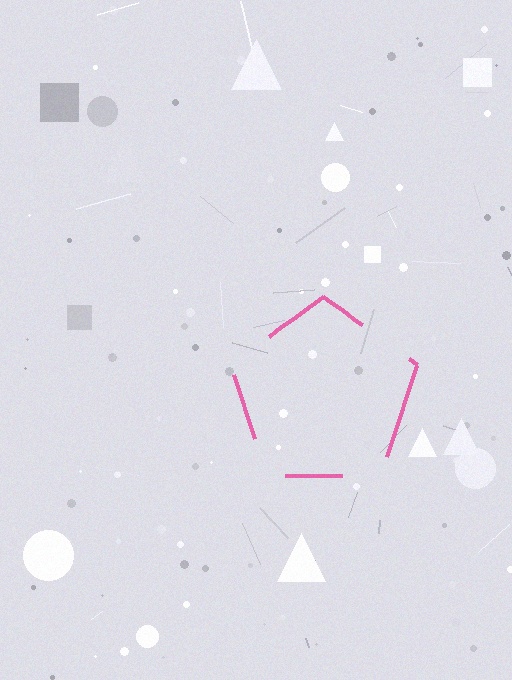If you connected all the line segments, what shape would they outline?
They would outline a pentagon.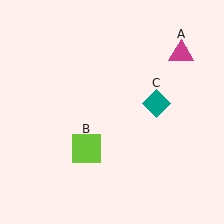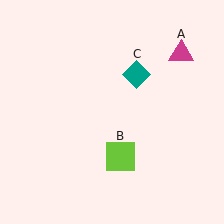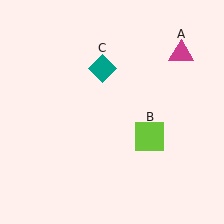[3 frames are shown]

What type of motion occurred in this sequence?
The lime square (object B), teal diamond (object C) rotated counterclockwise around the center of the scene.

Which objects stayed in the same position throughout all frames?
Magenta triangle (object A) remained stationary.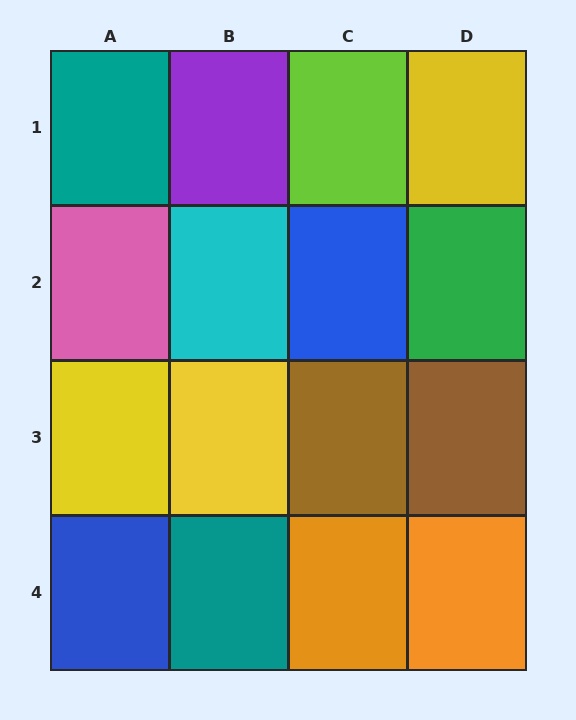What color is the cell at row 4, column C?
Orange.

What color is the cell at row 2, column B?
Cyan.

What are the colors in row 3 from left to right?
Yellow, yellow, brown, brown.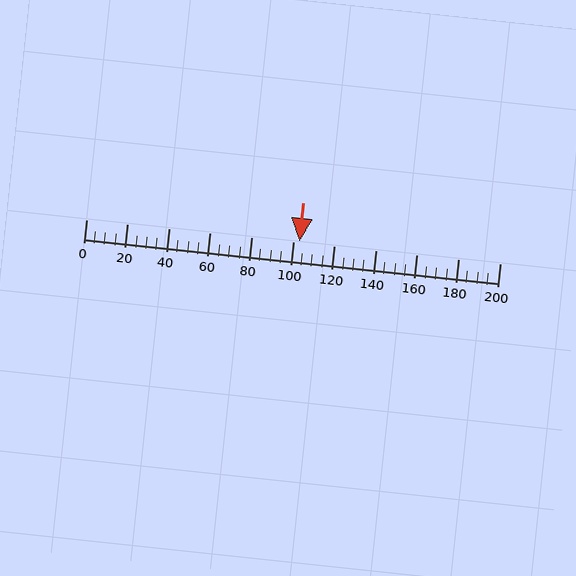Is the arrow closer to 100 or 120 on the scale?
The arrow is closer to 100.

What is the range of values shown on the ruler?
The ruler shows values from 0 to 200.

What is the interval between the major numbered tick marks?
The major tick marks are spaced 20 units apart.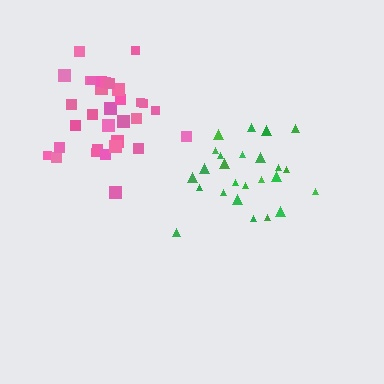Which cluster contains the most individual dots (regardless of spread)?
Pink (33).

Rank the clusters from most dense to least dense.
pink, green.